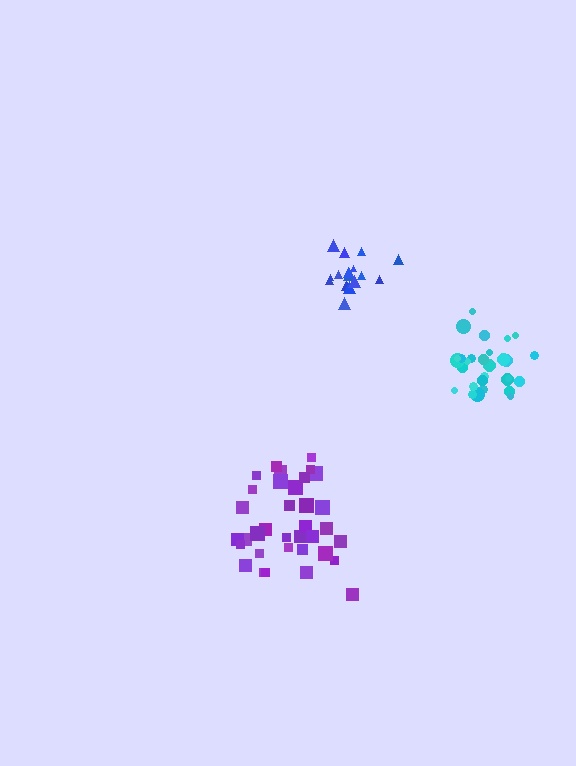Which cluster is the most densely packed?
Cyan.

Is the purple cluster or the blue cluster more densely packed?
Blue.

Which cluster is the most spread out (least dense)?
Purple.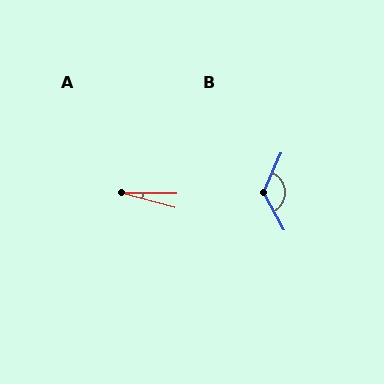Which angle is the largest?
B, at approximately 128 degrees.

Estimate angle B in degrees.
Approximately 128 degrees.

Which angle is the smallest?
A, at approximately 15 degrees.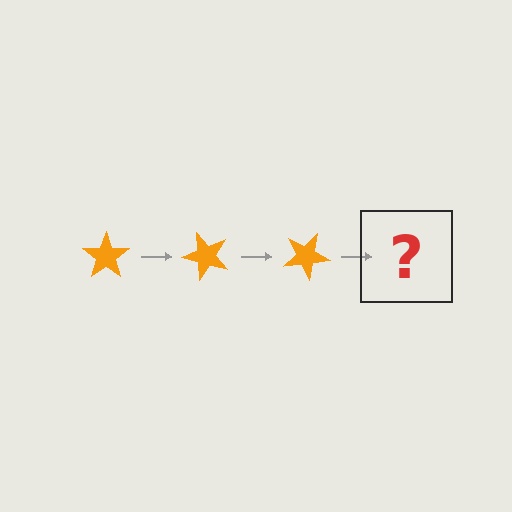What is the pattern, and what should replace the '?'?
The pattern is that the star rotates 50 degrees each step. The '?' should be an orange star rotated 150 degrees.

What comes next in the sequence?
The next element should be an orange star rotated 150 degrees.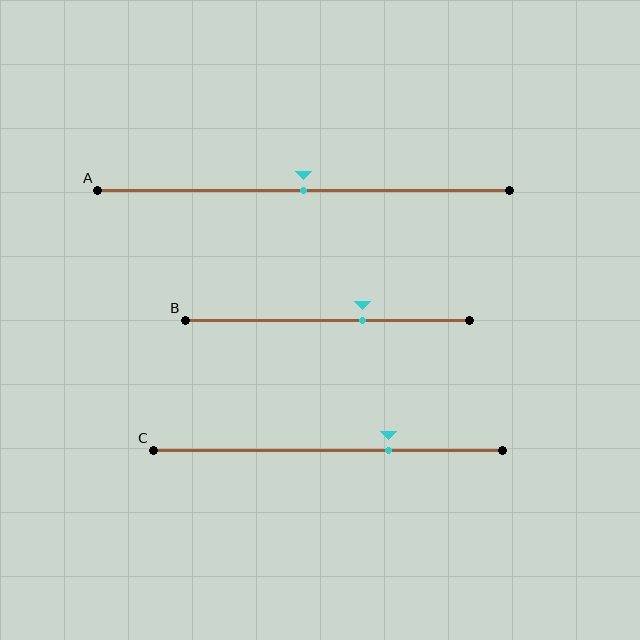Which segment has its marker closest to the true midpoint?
Segment A has its marker closest to the true midpoint.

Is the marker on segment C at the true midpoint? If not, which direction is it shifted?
No, the marker on segment C is shifted to the right by about 17% of the segment length.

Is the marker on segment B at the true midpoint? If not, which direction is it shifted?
No, the marker on segment B is shifted to the right by about 12% of the segment length.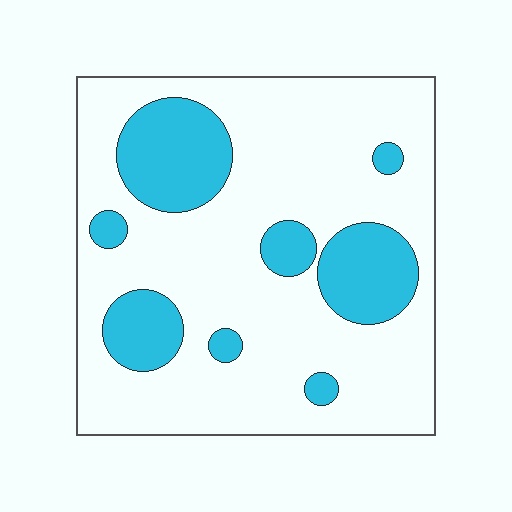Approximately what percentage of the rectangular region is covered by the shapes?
Approximately 25%.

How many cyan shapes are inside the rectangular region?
8.